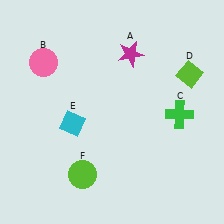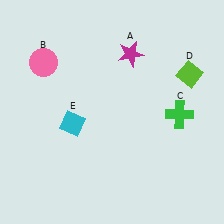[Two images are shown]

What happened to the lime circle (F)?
The lime circle (F) was removed in Image 2. It was in the bottom-left area of Image 1.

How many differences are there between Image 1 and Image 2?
There is 1 difference between the two images.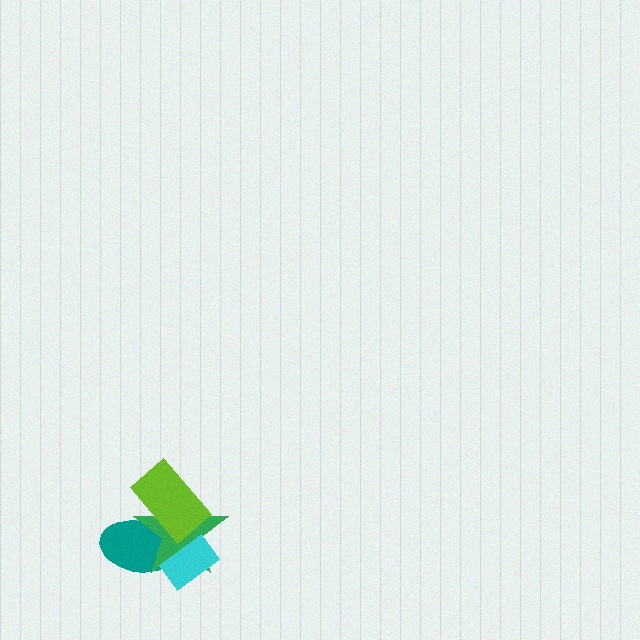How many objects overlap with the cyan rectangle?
2 objects overlap with the cyan rectangle.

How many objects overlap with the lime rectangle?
2 objects overlap with the lime rectangle.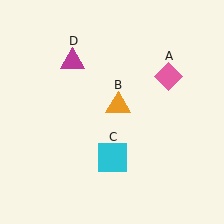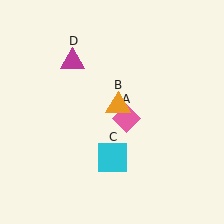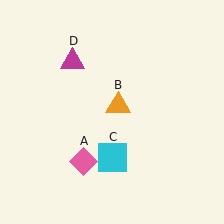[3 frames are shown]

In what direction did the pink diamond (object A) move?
The pink diamond (object A) moved down and to the left.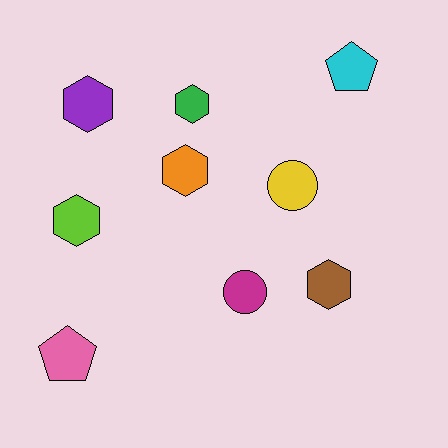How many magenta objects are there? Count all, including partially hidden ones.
There is 1 magenta object.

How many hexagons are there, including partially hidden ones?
There are 5 hexagons.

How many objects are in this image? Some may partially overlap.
There are 9 objects.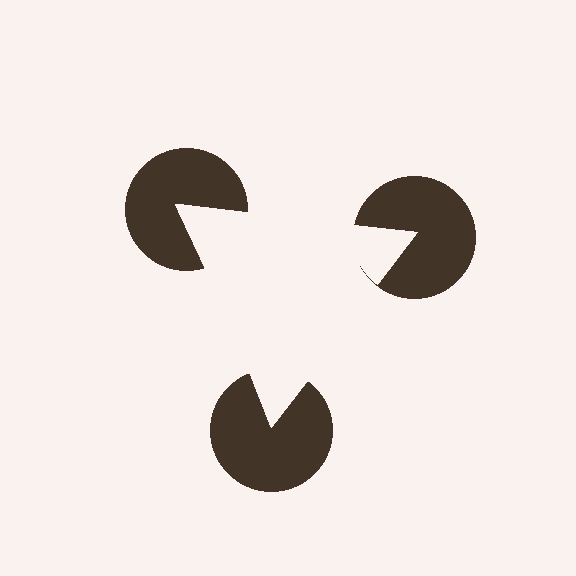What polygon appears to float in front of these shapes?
An illusory triangle — its edges are inferred from the aligned wedge cuts in the pac-man discs, not physically drawn.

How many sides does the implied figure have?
3 sides.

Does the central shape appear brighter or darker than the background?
It typically appears slightly brighter than the background, even though no actual brightness change is drawn.